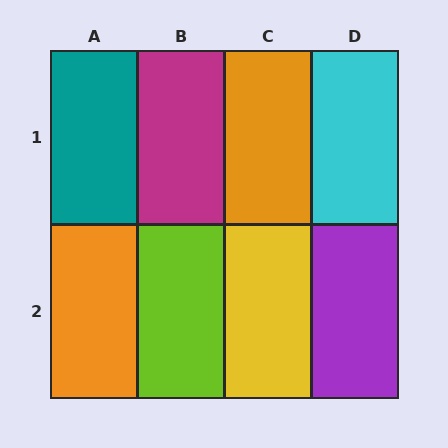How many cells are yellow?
1 cell is yellow.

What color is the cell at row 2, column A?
Orange.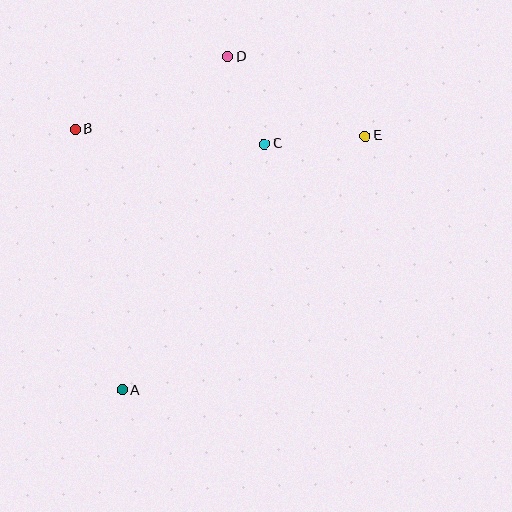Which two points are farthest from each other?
Points A and E are farthest from each other.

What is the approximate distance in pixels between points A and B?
The distance between A and B is approximately 265 pixels.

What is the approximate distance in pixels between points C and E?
The distance between C and E is approximately 101 pixels.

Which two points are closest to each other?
Points C and D are closest to each other.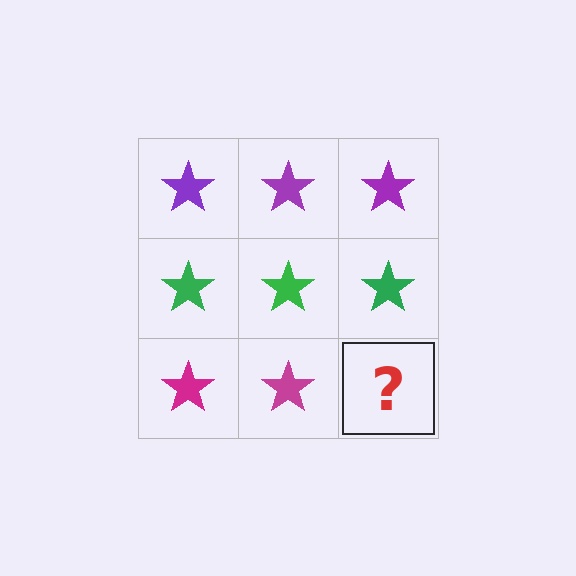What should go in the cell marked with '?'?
The missing cell should contain a magenta star.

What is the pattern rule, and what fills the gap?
The rule is that each row has a consistent color. The gap should be filled with a magenta star.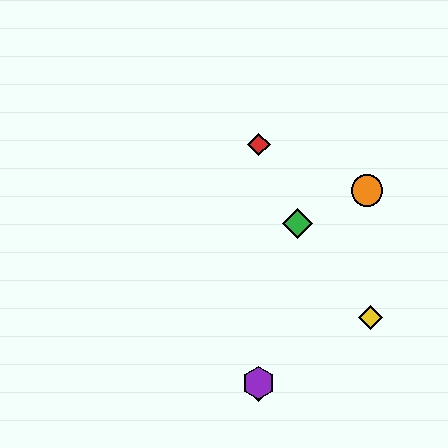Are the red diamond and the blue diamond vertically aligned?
Yes, both are at x≈259.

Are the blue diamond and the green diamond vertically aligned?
No, the blue diamond is at x≈259 and the green diamond is at x≈297.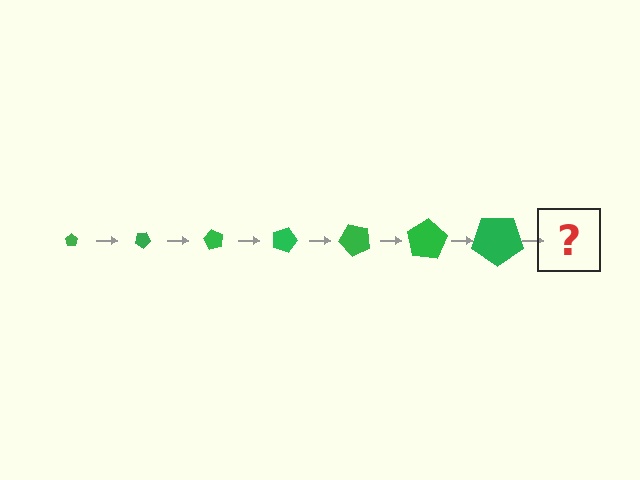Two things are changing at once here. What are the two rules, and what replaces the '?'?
The two rules are that the pentagon grows larger each step and it rotates 30 degrees each step. The '?' should be a pentagon, larger than the previous one and rotated 210 degrees from the start.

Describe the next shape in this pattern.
It should be a pentagon, larger than the previous one and rotated 210 degrees from the start.